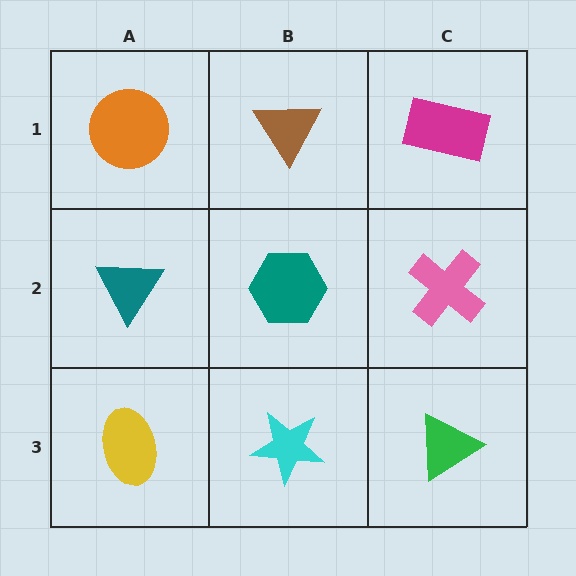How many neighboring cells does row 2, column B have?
4.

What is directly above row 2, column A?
An orange circle.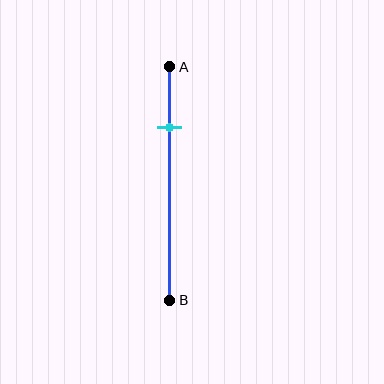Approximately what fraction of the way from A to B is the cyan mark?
The cyan mark is approximately 25% of the way from A to B.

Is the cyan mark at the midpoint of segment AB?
No, the mark is at about 25% from A, not at the 50% midpoint.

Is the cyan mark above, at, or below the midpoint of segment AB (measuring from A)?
The cyan mark is above the midpoint of segment AB.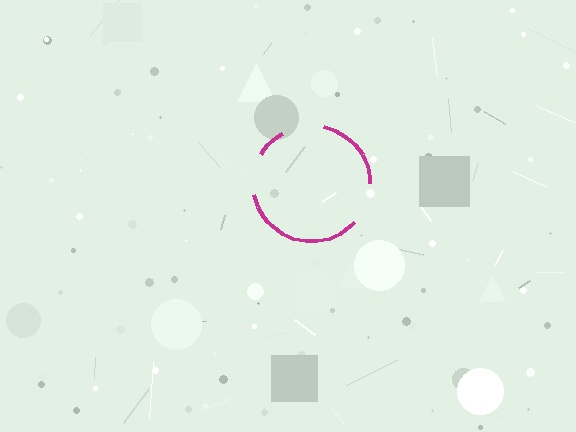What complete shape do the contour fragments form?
The contour fragments form a circle.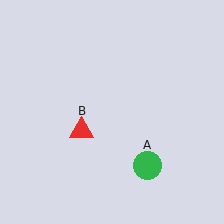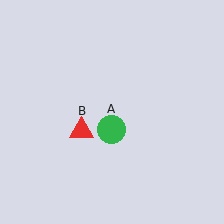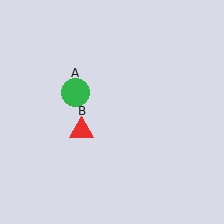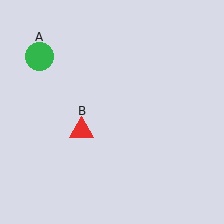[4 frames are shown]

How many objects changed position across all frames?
1 object changed position: green circle (object A).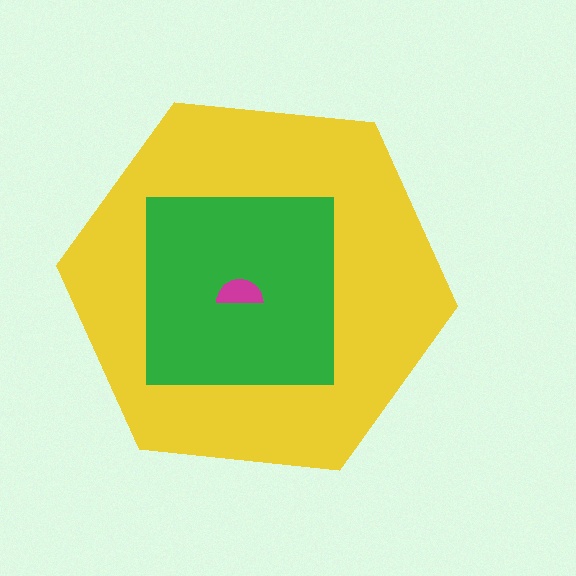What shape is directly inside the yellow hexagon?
The green square.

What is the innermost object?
The magenta semicircle.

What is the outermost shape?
The yellow hexagon.